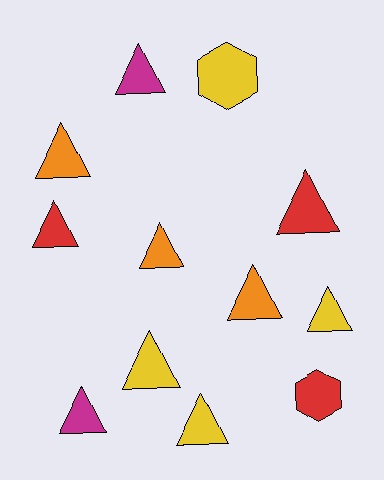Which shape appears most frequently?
Triangle, with 10 objects.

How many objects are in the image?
There are 12 objects.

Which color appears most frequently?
Yellow, with 4 objects.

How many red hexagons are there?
There is 1 red hexagon.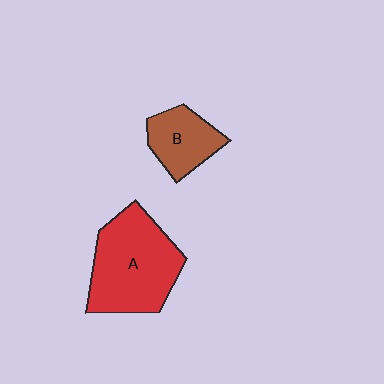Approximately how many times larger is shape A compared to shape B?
Approximately 2.0 times.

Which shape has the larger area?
Shape A (red).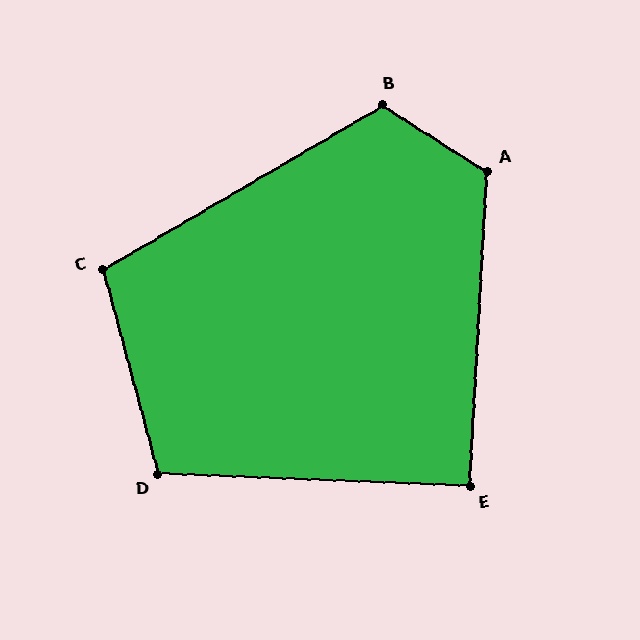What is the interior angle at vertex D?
Approximately 107 degrees (obtuse).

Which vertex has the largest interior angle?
A, at approximately 119 degrees.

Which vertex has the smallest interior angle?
E, at approximately 91 degrees.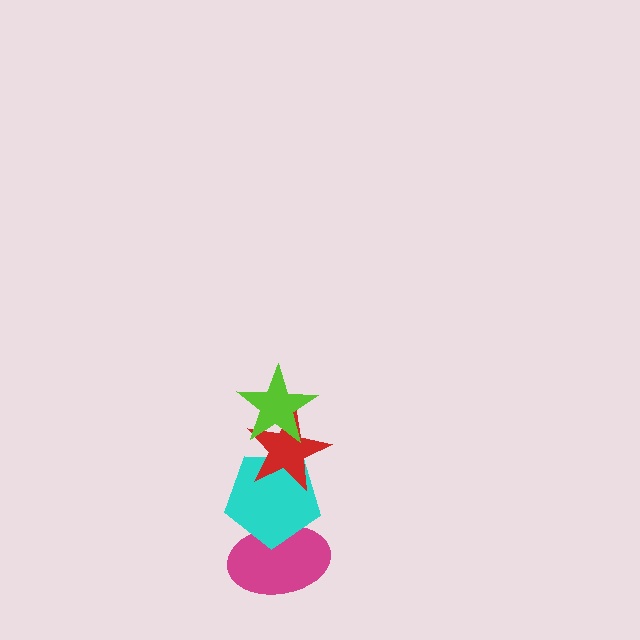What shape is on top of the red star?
The lime star is on top of the red star.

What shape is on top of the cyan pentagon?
The red star is on top of the cyan pentagon.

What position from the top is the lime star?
The lime star is 1st from the top.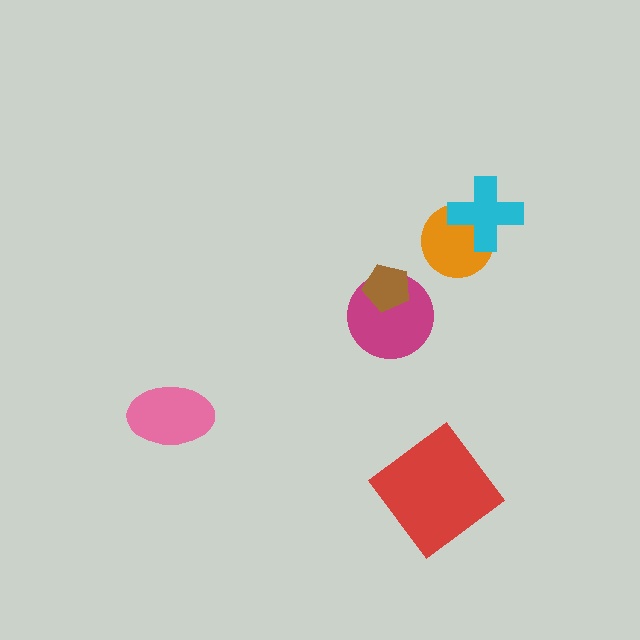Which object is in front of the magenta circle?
The brown pentagon is in front of the magenta circle.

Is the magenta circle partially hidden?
Yes, it is partially covered by another shape.